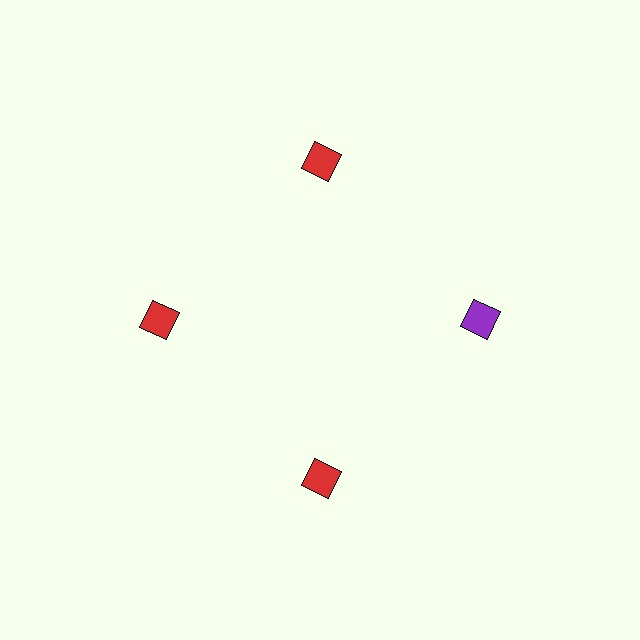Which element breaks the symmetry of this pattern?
The purple diamond at roughly the 3 o'clock position breaks the symmetry. All other shapes are red diamonds.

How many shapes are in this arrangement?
There are 4 shapes arranged in a ring pattern.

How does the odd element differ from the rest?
It has a different color: purple instead of red.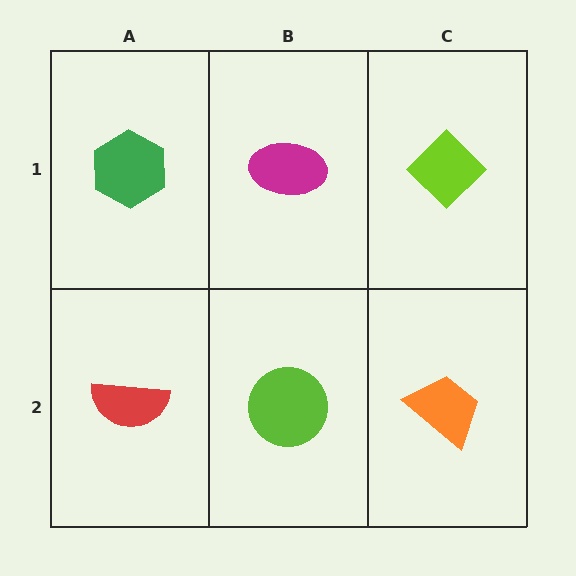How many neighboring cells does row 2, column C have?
2.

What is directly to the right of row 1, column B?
A lime diamond.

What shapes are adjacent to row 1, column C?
An orange trapezoid (row 2, column C), a magenta ellipse (row 1, column B).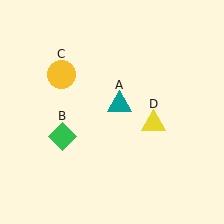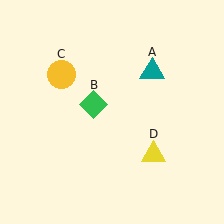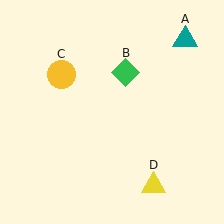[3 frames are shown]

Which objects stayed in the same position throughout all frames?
Yellow circle (object C) remained stationary.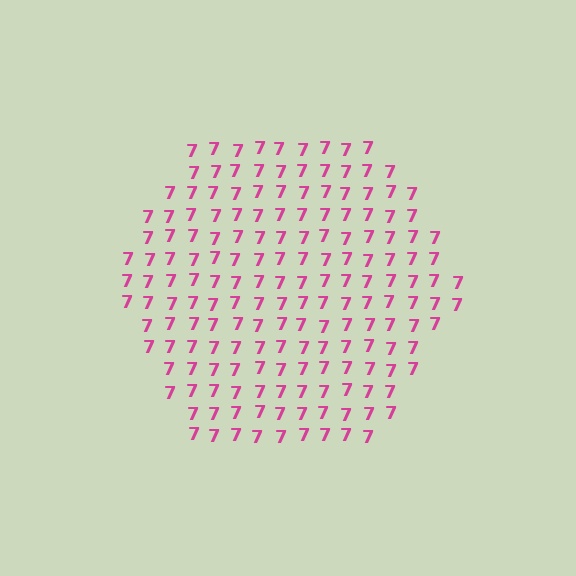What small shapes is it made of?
It is made of small digit 7's.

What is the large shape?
The large shape is a hexagon.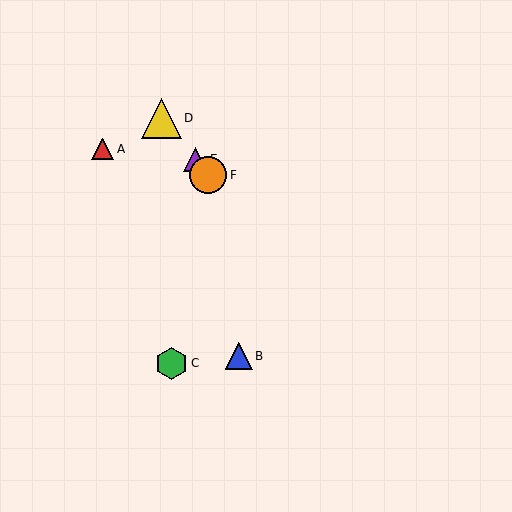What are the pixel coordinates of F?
Object F is at (208, 175).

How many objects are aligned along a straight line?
3 objects (D, E, F) are aligned along a straight line.